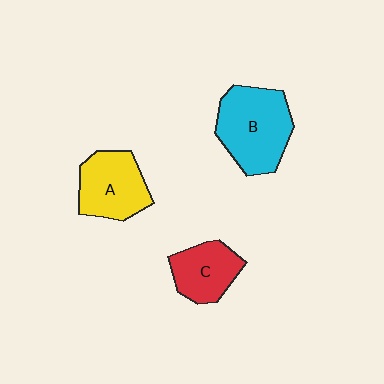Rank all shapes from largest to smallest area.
From largest to smallest: B (cyan), A (yellow), C (red).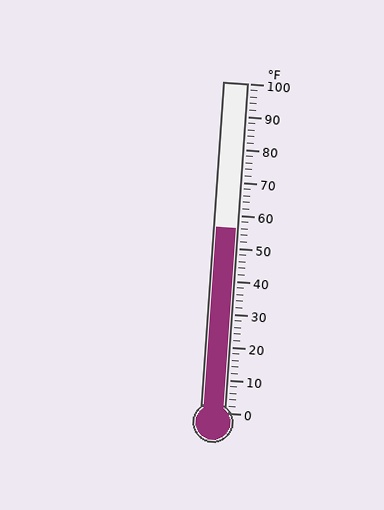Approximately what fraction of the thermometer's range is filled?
The thermometer is filled to approximately 55% of its range.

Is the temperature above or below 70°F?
The temperature is below 70°F.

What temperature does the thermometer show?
The thermometer shows approximately 56°F.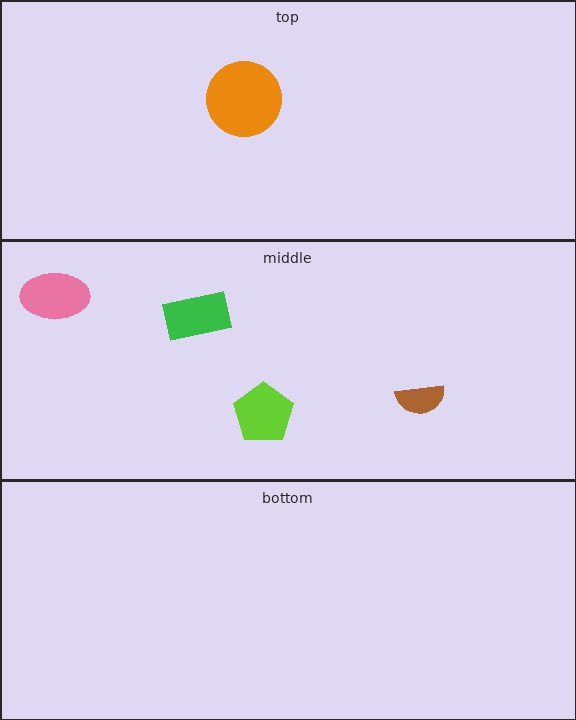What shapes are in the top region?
The orange circle.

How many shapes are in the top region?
1.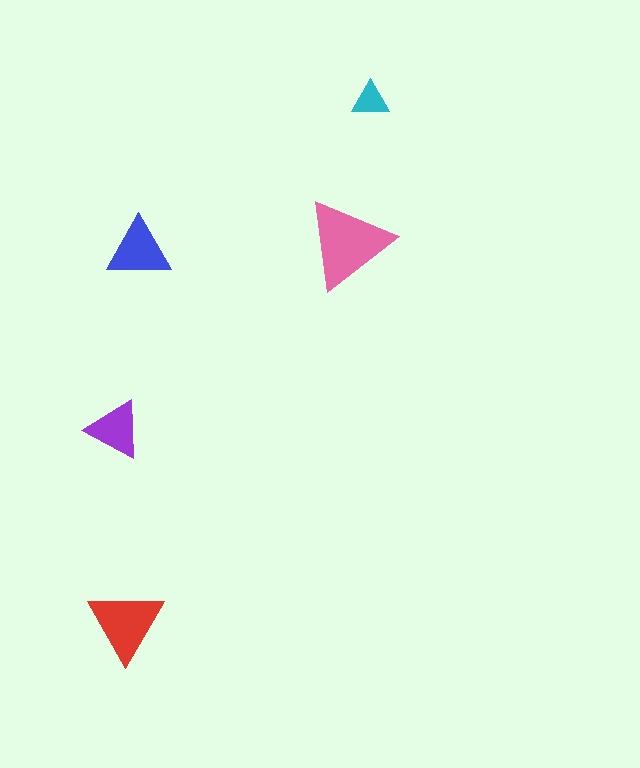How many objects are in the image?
There are 5 objects in the image.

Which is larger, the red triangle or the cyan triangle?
The red one.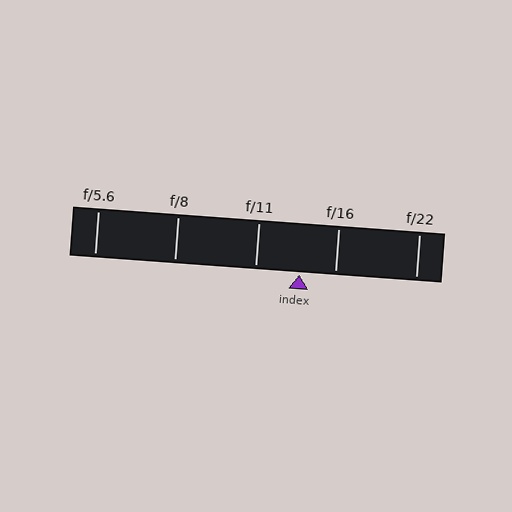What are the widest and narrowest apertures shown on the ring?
The widest aperture shown is f/5.6 and the narrowest is f/22.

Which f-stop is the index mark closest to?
The index mark is closest to f/16.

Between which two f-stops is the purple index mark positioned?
The index mark is between f/11 and f/16.